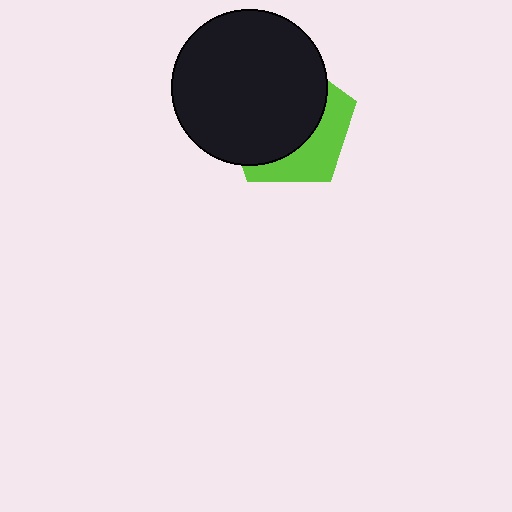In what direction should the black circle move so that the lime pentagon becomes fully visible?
The black circle should move toward the upper-left. That is the shortest direction to clear the overlap and leave the lime pentagon fully visible.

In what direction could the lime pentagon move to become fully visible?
The lime pentagon could move toward the lower-right. That would shift it out from behind the black circle entirely.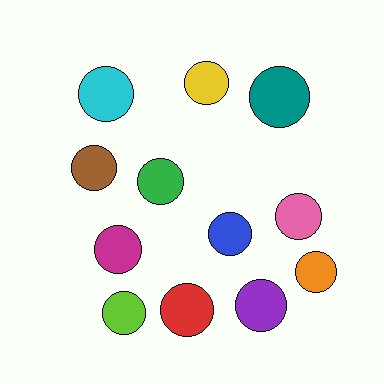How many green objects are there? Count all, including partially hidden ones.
There is 1 green object.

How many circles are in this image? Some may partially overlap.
There are 12 circles.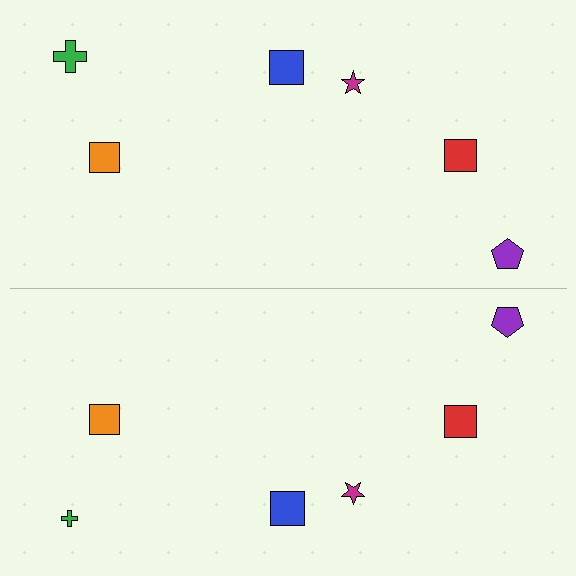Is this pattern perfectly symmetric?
No, the pattern is not perfectly symmetric. The green cross on the bottom side has a different size than its mirror counterpart.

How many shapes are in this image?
There are 12 shapes in this image.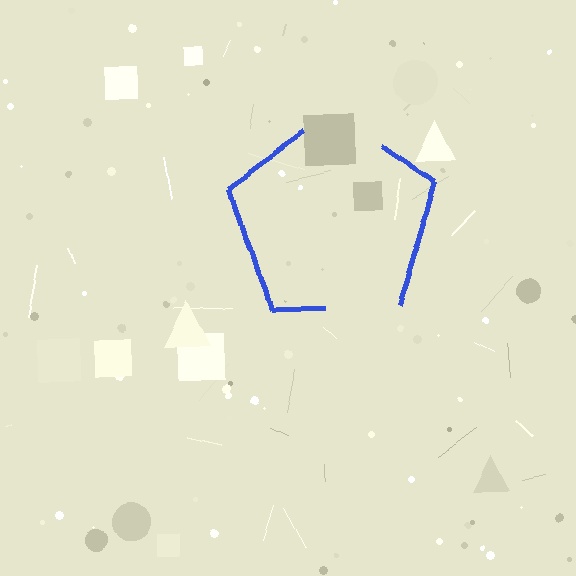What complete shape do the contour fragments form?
The contour fragments form a pentagon.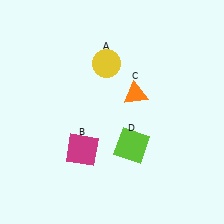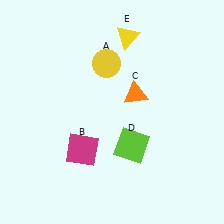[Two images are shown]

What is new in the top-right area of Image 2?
A yellow triangle (E) was added in the top-right area of Image 2.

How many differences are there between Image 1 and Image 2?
There is 1 difference between the two images.